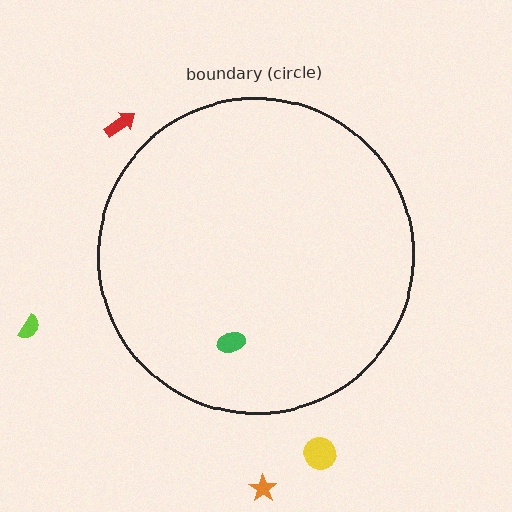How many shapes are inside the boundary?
1 inside, 4 outside.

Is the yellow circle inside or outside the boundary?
Outside.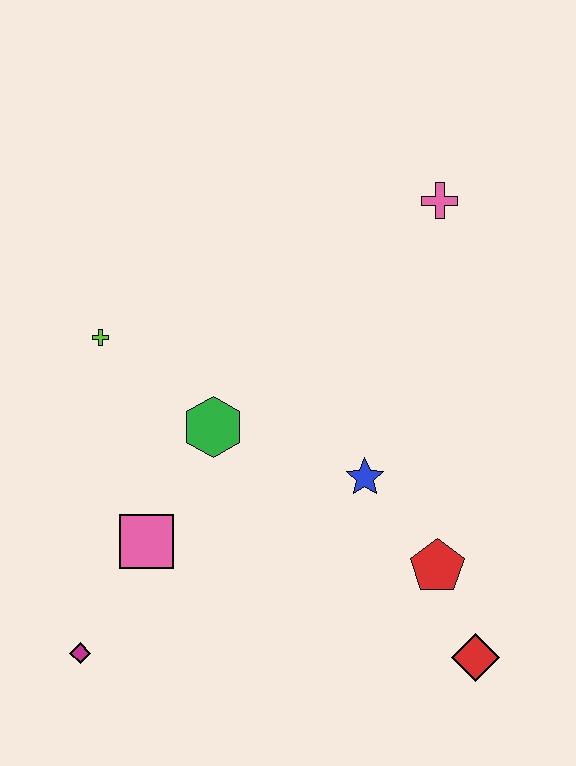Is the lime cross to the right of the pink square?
No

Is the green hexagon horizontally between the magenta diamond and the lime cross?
No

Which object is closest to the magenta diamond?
The pink square is closest to the magenta diamond.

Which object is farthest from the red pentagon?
The lime cross is farthest from the red pentagon.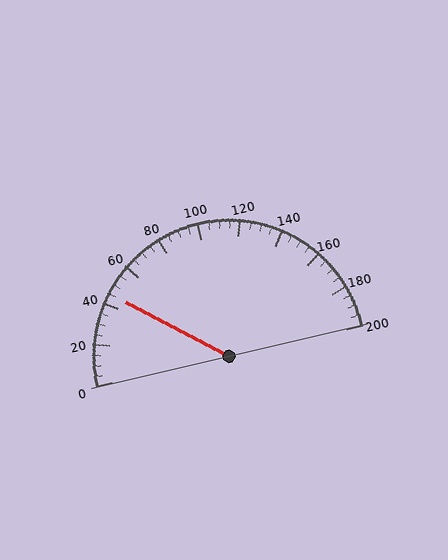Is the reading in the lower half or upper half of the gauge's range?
The reading is in the lower half of the range (0 to 200).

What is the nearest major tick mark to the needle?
The nearest major tick mark is 40.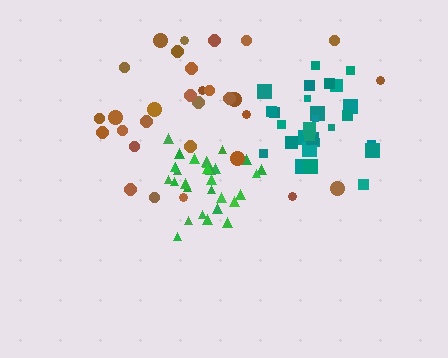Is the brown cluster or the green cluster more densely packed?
Green.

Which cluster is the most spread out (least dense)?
Brown.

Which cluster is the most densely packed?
Green.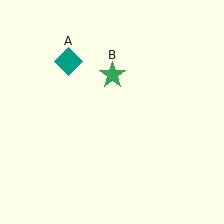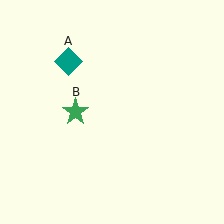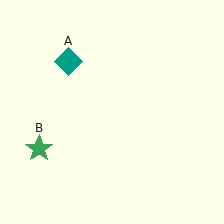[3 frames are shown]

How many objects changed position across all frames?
1 object changed position: green star (object B).